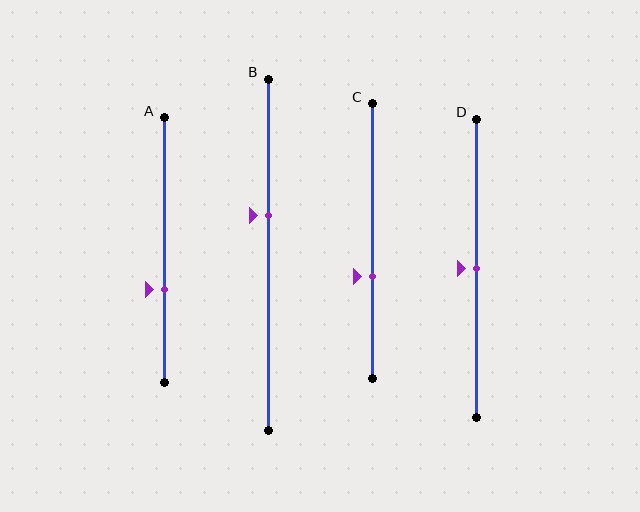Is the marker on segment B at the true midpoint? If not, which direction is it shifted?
No, the marker on segment B is shifted upward by about 11% of the segment length.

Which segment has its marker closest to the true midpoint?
Segment D has its marker closest to the true midpoint.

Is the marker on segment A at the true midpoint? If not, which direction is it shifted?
No, the marker on segment A is shifted downward by about 15% of the segment length.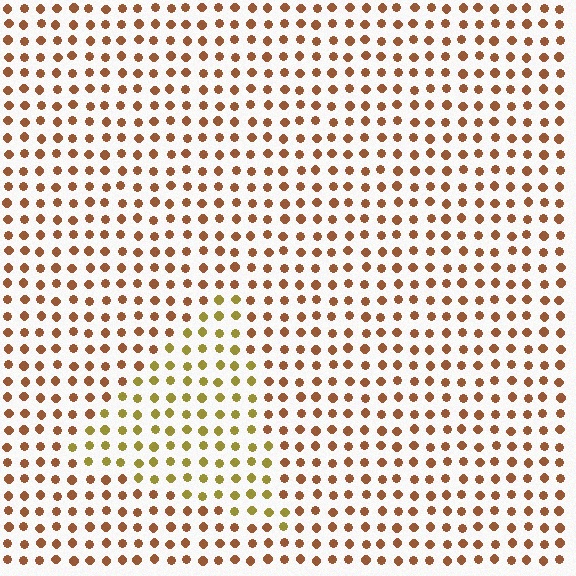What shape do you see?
I see a triangle.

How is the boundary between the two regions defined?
The boundary is defined purely by a slight shift in hue (about 36 degrees). Spacing, size, and orientation are identical on both sides.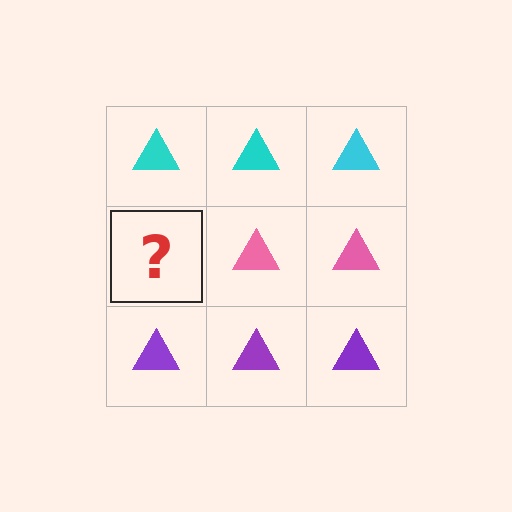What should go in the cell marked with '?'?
The missing cell should contain a pink triangle.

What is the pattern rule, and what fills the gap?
The rule is that each row has a consistent color. The gap should be filled with a pink triangle.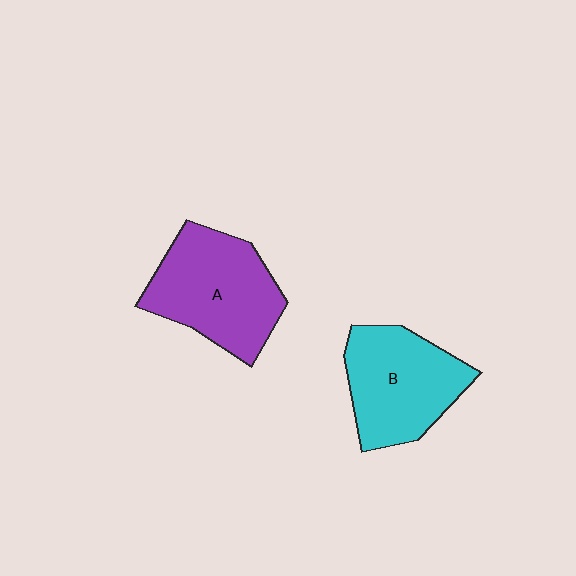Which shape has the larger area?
Shape A (purple).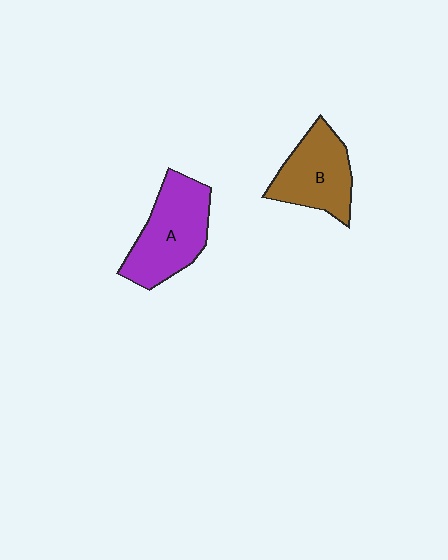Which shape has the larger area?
Shape A (purple).